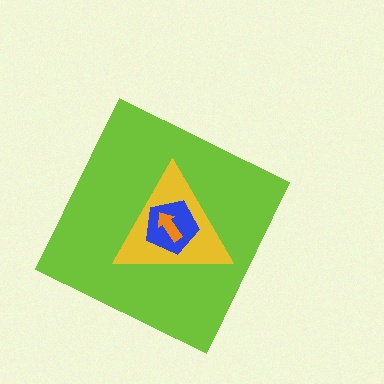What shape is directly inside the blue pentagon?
The orange arrow.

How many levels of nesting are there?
4.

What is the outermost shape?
The lime diamond.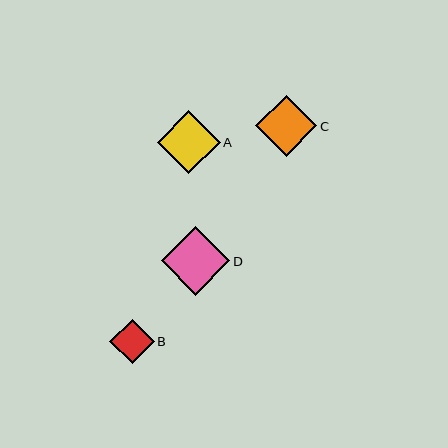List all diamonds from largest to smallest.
From largest to smallest: D, A, C, B.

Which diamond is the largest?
Diamond D is the largest with a size of approximately 68 pixels.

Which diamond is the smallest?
Diamond B is the smallest with a size of approximately 44 pixels.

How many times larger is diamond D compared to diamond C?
Diamond D is approximately 1.1 times the size of diamond C.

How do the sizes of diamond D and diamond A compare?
Diamond D and diamond A are approximately the same size.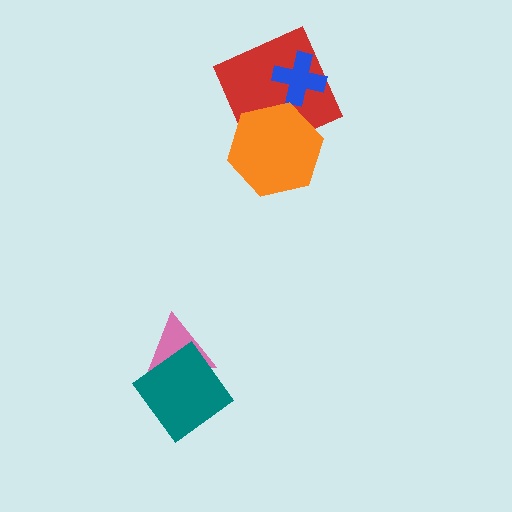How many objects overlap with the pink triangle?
1 object overlaps with the pink triangle.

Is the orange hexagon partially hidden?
No, no other shape covers it.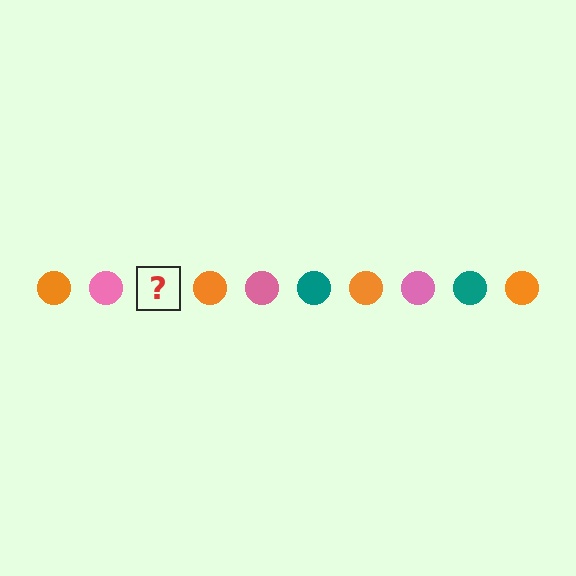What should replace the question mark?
The question mark should be replaced with a teal circle.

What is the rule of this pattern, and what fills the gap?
The rule is that the pattern cycles through orange, pink, teal circles. The gap should be filled with a teal circle.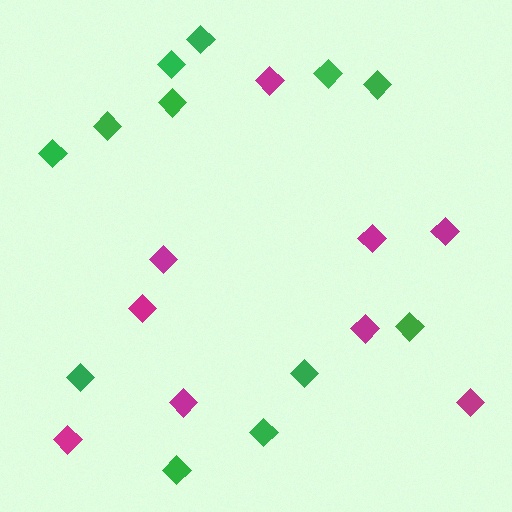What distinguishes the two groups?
There are 2 groups: one group of magenta diamonds (9) and one group of green diamonds (12).